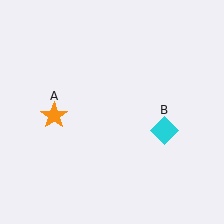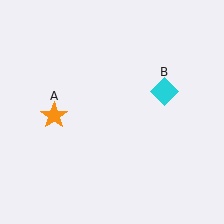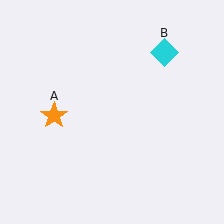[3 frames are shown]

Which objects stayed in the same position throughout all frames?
Orange star (object A) remained stationary.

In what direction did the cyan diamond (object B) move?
The cyan diamond (object B) moved up.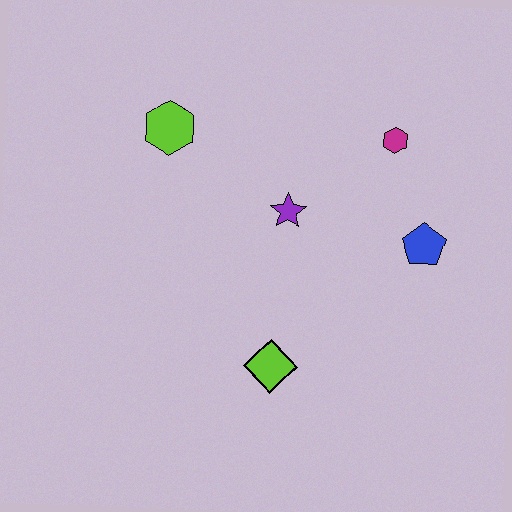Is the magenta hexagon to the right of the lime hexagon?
Yes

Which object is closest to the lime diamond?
The purple star is closest to the lime diamond.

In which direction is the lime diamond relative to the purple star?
The lime diamond is below the purple star.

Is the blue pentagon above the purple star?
No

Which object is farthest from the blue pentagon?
The lime hexagon is farthest from the blue pentagon.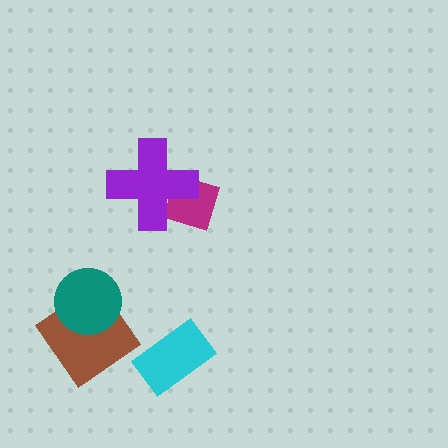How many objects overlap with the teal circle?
1 object overlaps with the teal circle.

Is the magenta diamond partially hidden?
Yes, it is partially covered by another shape.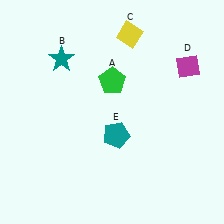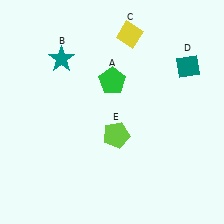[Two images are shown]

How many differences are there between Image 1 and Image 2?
There are 2 differences between the two images.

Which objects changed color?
D changed from magenta to teal. E changed from teal to lime.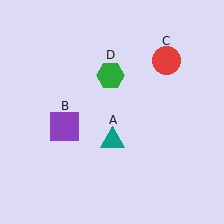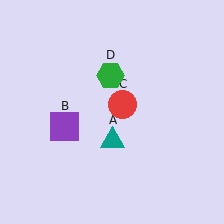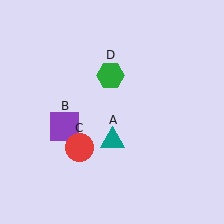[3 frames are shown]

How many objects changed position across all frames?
1 object changed position: red circle (object C).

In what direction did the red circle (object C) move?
The red circle (object C) moved down and to the left.